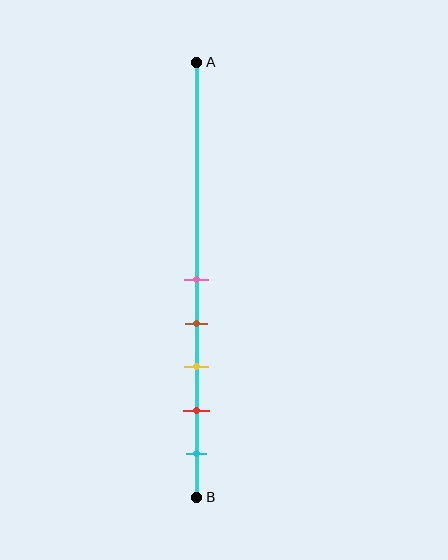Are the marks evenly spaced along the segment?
Yes, the marks are approximately evenly spaced.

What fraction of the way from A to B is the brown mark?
The brown mark is approximately 60% (0.6) of the way from A to B.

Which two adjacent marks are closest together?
The pink and brown marks are the closest adjacent pair.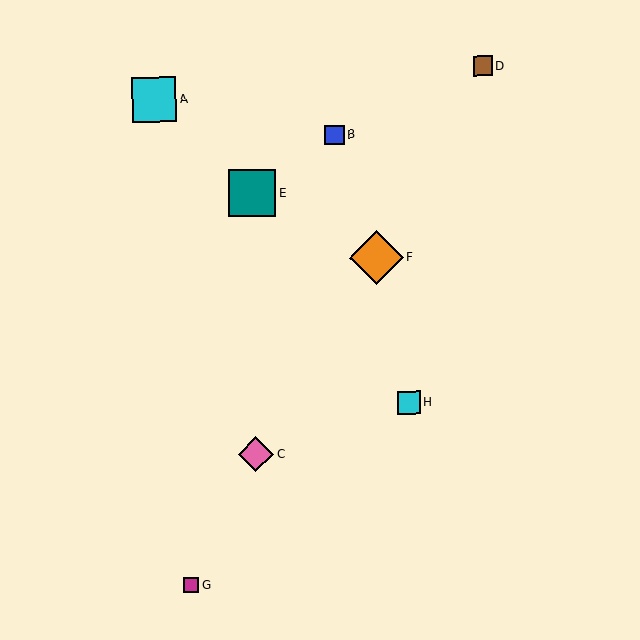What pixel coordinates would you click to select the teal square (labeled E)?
Click at (252, 193) to select the teal square E.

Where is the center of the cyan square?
The center of the cyan square is at (154, 100).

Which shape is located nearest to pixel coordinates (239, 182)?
The teal square (labeled E) at (252, 193) is nearest to that location.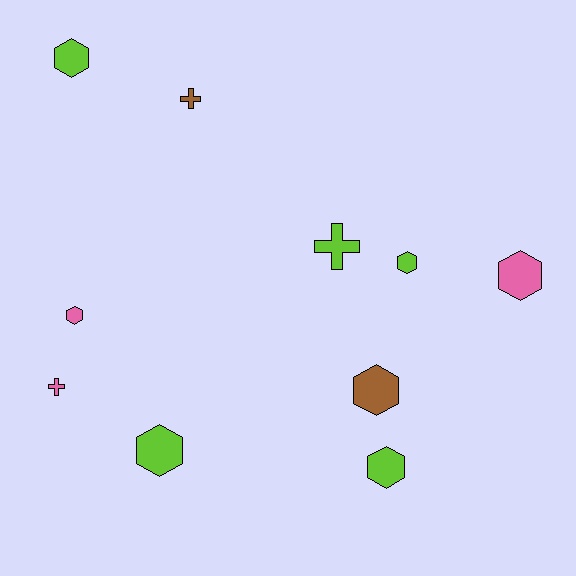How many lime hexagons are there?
There are 4 lime hexagons.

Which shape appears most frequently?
Hexagon, with 7 objects.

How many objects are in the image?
There are 10 objects.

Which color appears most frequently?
Lime, with 5 objects.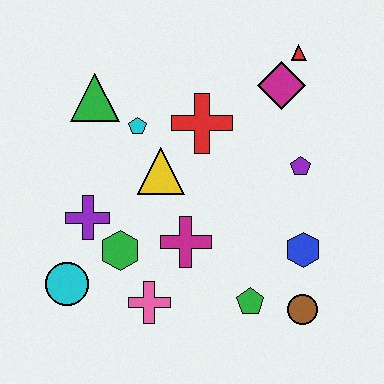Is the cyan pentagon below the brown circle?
No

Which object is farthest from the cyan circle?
The red triangle is farthest from the cyan circle.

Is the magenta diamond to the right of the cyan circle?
Yes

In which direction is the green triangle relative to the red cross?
The green triangle is to the left of the red cross.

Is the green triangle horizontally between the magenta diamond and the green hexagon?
No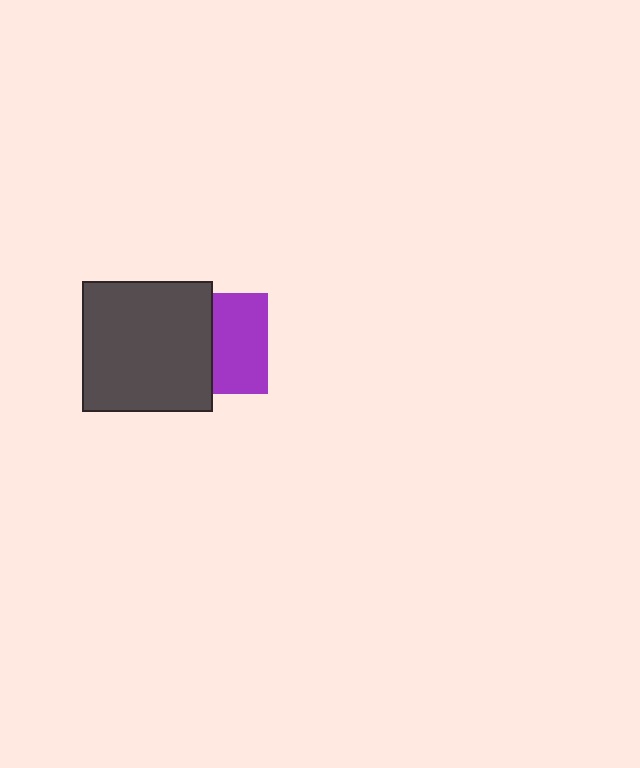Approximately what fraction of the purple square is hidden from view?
Roughly 46% of the purple square is hidden behind the dark gray square.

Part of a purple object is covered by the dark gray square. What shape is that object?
It is a square.